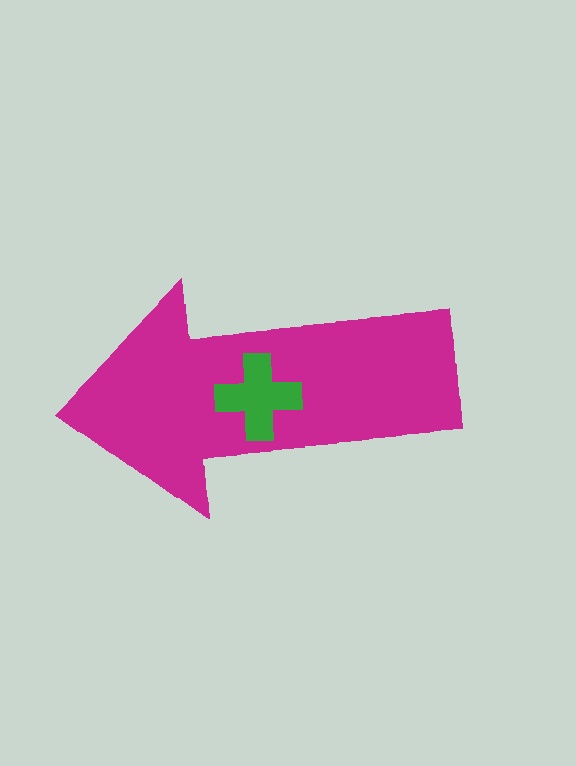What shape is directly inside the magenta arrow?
The green cross.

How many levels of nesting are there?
2.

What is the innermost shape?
The green cross.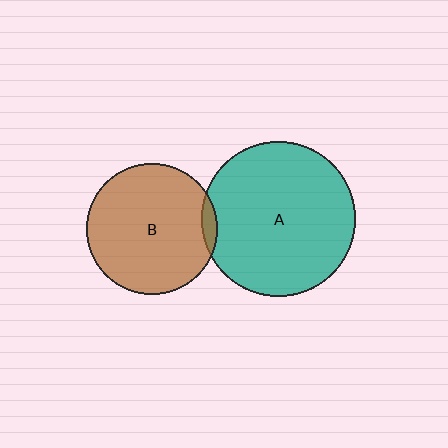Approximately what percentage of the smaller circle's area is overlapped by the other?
Approximately 5%.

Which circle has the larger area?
Circle A (teal).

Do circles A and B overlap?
Yes.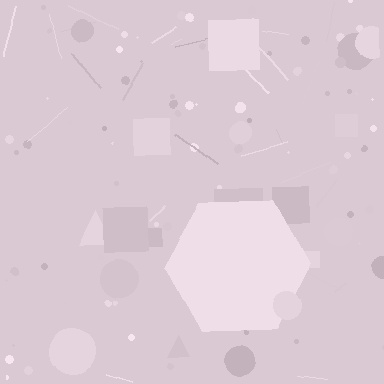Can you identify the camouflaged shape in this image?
The camouflaged shape is a hexagon.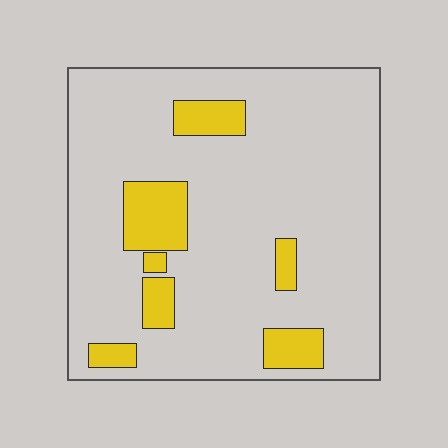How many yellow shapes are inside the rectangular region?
7.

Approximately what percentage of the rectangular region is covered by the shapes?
Approximately 15%.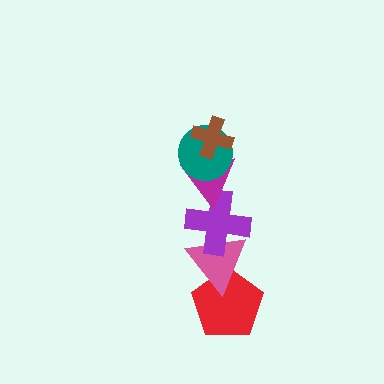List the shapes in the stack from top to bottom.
From top to bottom: the brown cross, the teal circle, the magenta triangle, the purple cross, the pink triangle, the red pentagon.